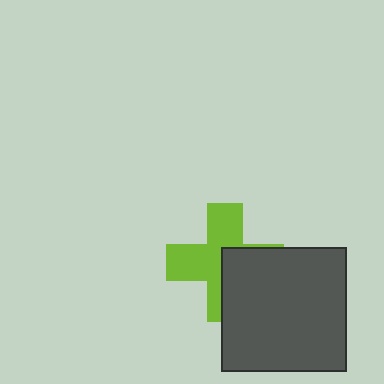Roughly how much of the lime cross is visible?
About half of it is visible (roughly 59%).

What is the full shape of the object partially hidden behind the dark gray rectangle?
The partially hidden object is a lime cross.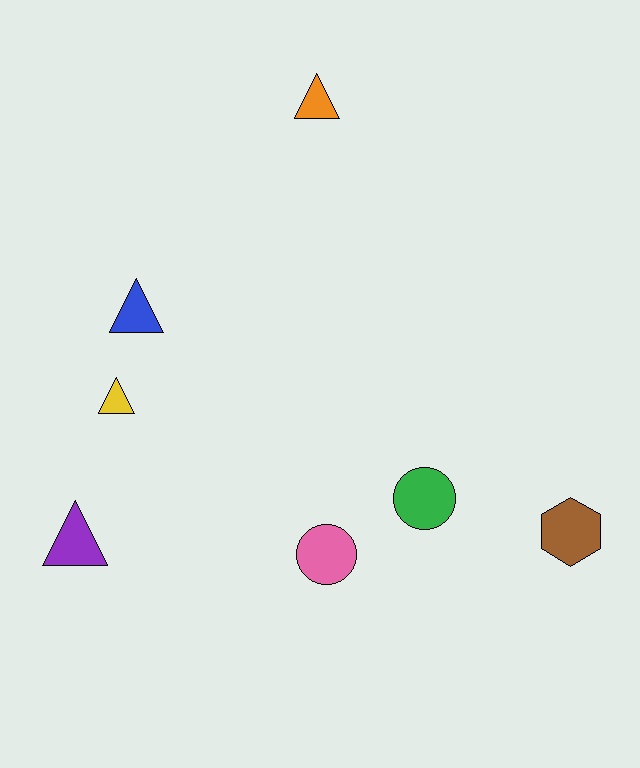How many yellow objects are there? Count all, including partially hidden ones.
There is 1 yellow object.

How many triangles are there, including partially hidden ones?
There are 4 triangles.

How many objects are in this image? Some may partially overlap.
There are 7 objects.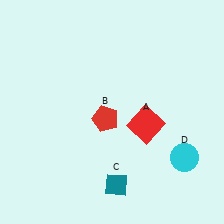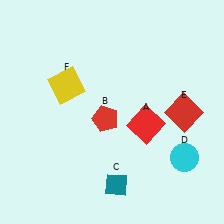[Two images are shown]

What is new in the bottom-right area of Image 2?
A red square (E) was added in the bottom-right area of Image 2.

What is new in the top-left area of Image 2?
A yellow square (F) was added in the top-left area of Image 2.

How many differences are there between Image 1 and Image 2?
There are 2 differences between the two images.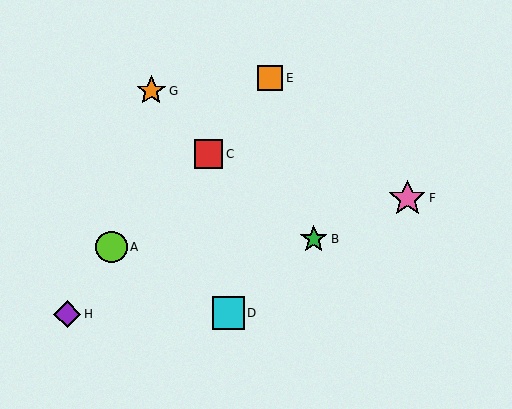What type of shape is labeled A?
Shape A is a lime circle.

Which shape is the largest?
The pink star (labeled F) is the largest.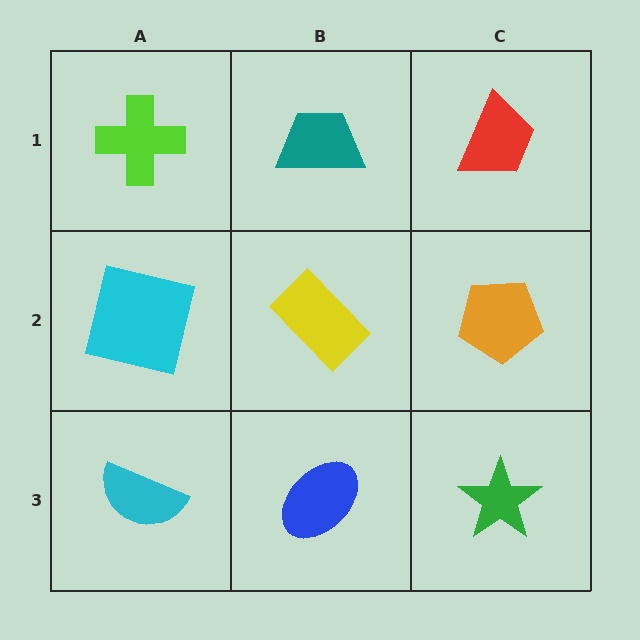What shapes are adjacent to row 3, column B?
A yellow rectangle (row 2, column B), a cyan semicircle (row 3, column A), a green star (row 3, column C).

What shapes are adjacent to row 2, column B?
A teal trapezoid (row 1, column B), a blue ellipse (row 3, column B), a cyan square (row 2, column A), an orange pentagon (row 2, column C).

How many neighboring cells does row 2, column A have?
3.